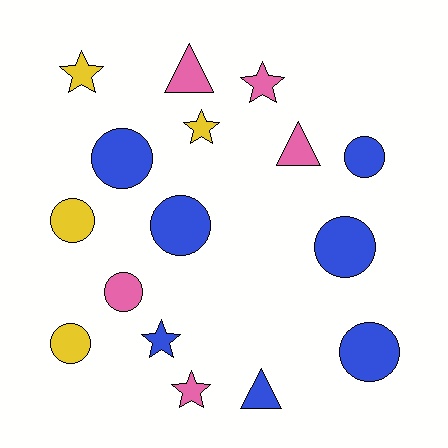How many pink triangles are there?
There are 2 pink triangles.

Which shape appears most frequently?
Circle, with 8 objects.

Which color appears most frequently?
Blue, with 7 objects.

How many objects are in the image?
There are 16 objects.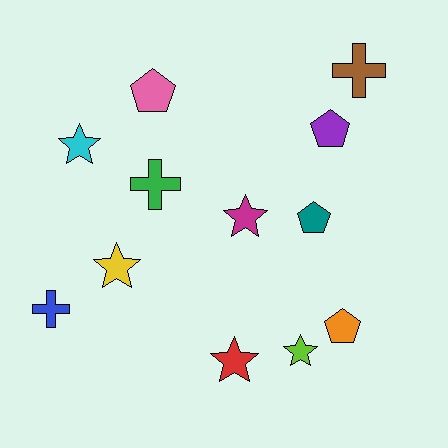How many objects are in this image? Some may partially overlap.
There are 12 objects.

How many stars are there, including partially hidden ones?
There are 5 stars.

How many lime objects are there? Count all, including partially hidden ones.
There is 1 lime object.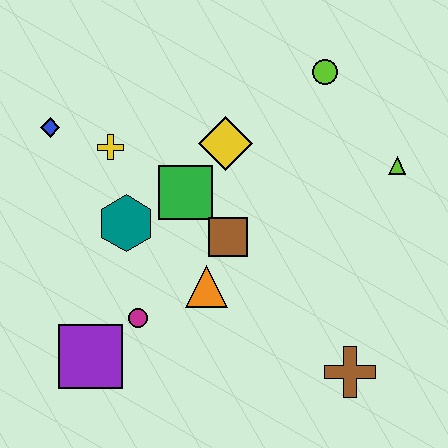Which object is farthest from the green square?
The brown cross is farthest from the green square.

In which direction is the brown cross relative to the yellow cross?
The brown cross is to the right of the yellow cross.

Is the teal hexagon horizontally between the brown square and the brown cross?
No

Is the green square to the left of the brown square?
Yes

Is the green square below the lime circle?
Yes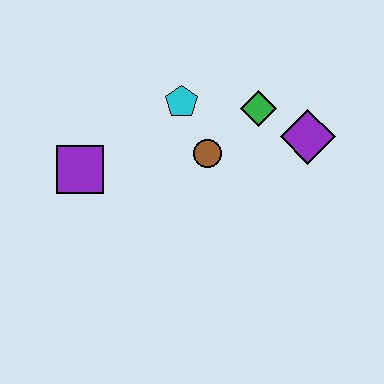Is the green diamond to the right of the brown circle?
Yes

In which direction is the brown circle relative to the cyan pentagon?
The brown circle is below the cyan pentagon.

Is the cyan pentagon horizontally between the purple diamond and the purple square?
Yes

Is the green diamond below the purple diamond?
No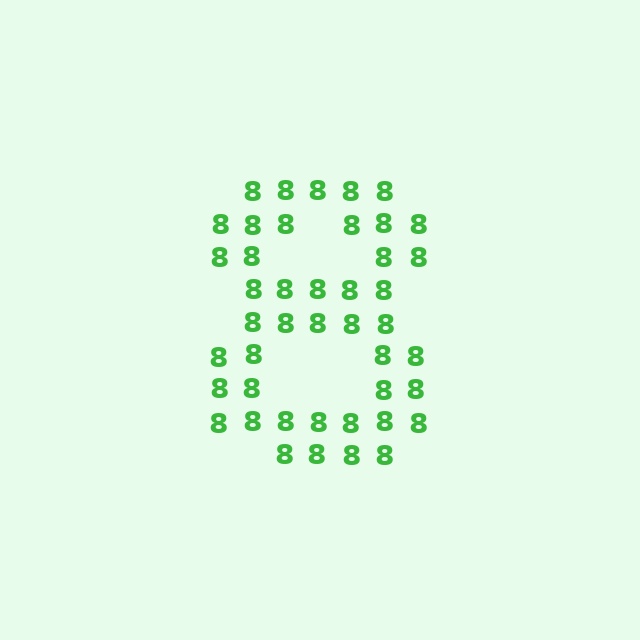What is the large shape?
The large shape is the digit 8.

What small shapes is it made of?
It is made of small digit 8's.